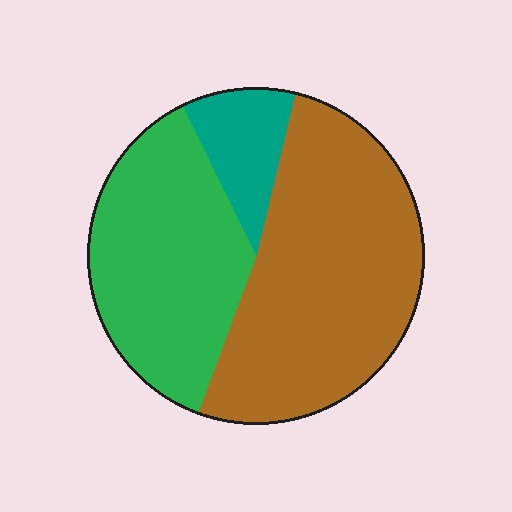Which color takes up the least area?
Teal, at roughly 10%.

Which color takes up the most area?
Brown, at roughly 50%.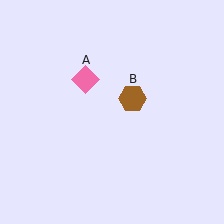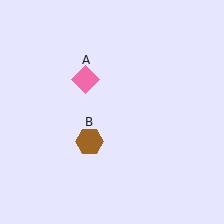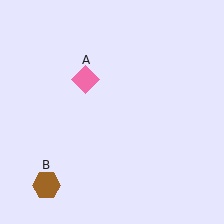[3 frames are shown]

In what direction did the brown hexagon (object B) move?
The brown hexagon (object B) moved down and to the left.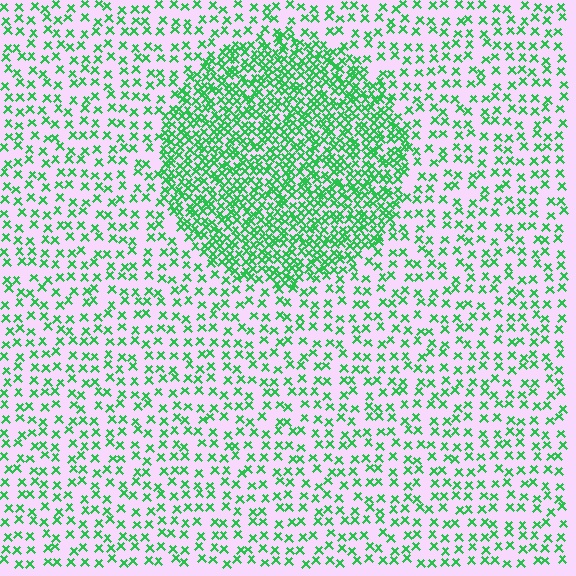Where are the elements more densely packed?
The elements are more densely packed inside the circle boundary.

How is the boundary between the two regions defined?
The boundary is defined by a change in element density (approximately 2.6x ratio). All elements are the same color, size, and shape.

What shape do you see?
I see a circle.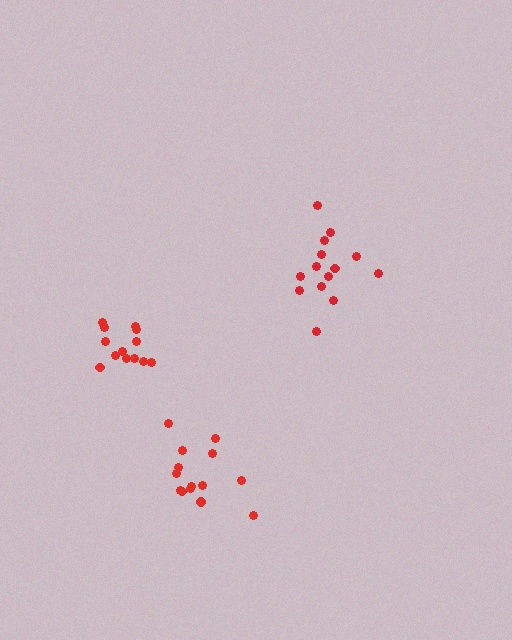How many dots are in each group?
Group 1: 13 dots, Group 2: 14 dots, Group 3: 14 dots (41 total).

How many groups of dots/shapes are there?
There are 3 groups.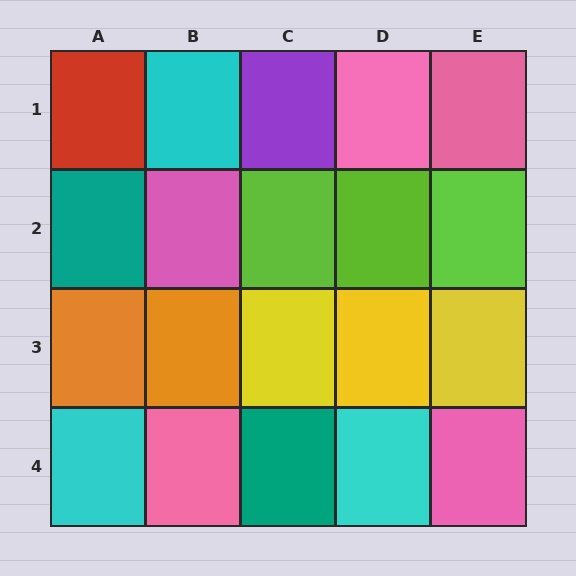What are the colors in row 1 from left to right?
Red, cyan, purple, pink, pink.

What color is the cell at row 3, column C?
Yellow.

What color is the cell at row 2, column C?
Lime.